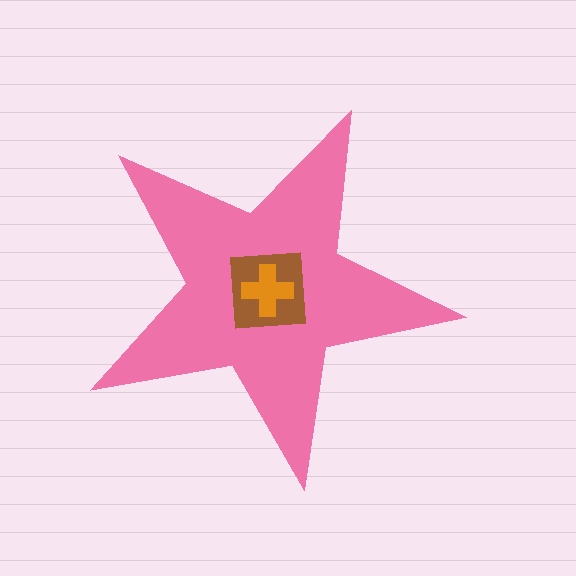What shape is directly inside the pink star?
The brown square.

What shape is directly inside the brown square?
The orange cross.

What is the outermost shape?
The pink star.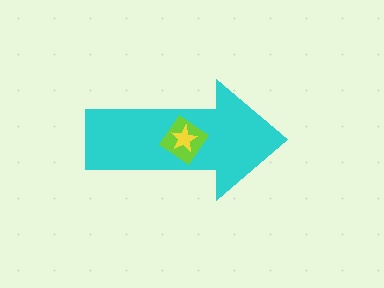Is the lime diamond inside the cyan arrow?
Yes.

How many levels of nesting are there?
3.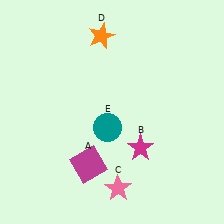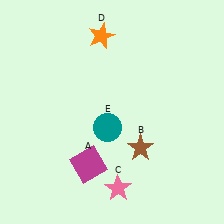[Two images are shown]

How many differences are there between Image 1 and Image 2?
There is 1 difference between the two images.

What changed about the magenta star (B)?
In Image 1, B is magenta. In Image 2, it changed to brown.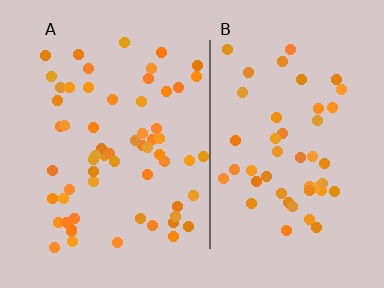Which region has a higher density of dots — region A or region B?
A (the left).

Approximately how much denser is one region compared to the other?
Approximately 1.3× — region A over region B.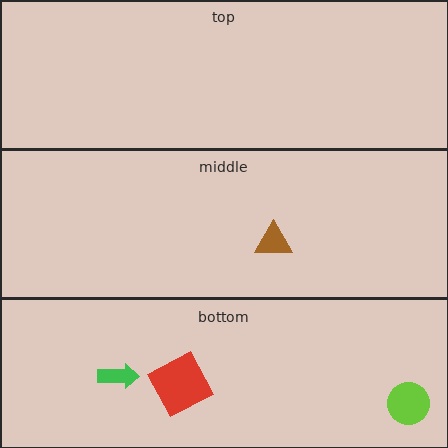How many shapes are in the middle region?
1.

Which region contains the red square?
The bottom region.